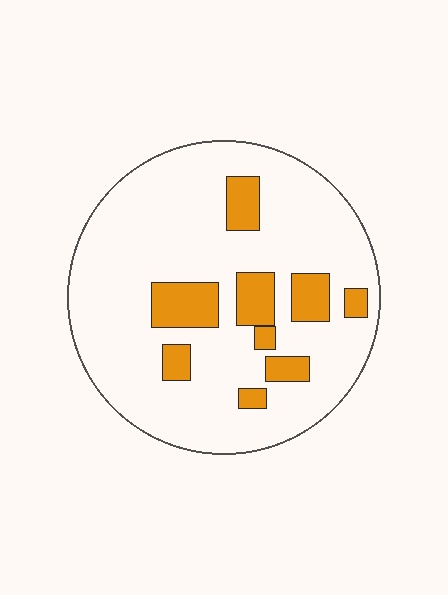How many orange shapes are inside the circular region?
9.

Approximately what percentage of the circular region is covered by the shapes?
Approximately 15%.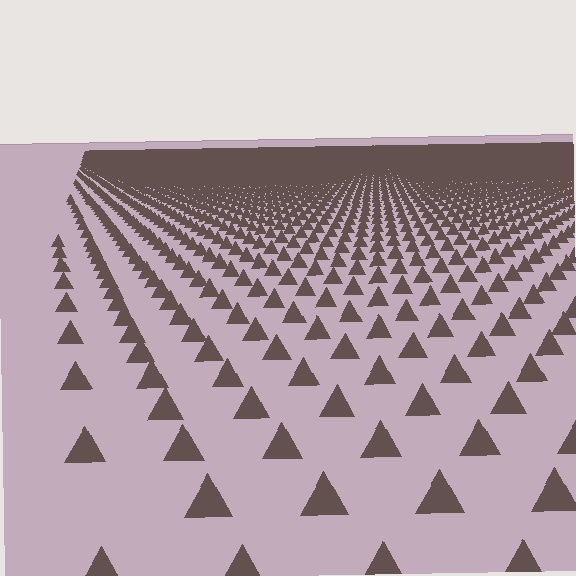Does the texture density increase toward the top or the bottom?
Density increases toward the top.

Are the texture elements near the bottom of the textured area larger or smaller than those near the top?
Larger. Near the bottom, elements are closer to the viewer and appear at a bigger on-screen size.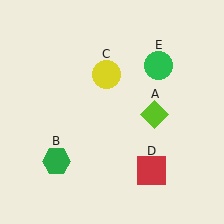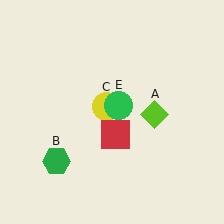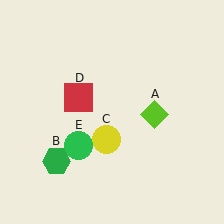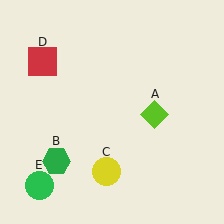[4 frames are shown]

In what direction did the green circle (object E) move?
The green circle (object E) moved down and to the left.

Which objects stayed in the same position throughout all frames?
Lime diamond (object A) and green hexagon (object B) remained stationary.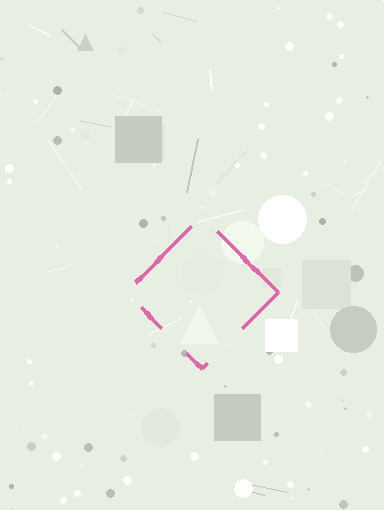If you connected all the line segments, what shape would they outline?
They would outline a diamond.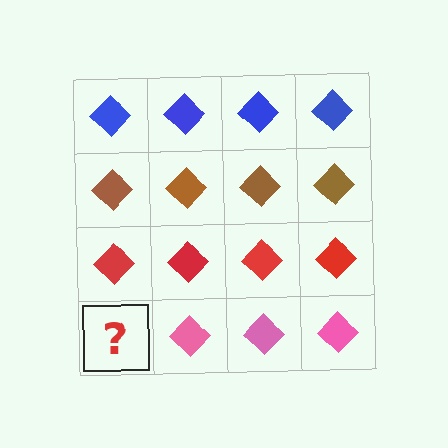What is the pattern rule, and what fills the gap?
The rule is that each row has a consistent color. The gap should be filled with a pink diamond.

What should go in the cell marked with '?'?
The missing cell should contain a pink diamond.